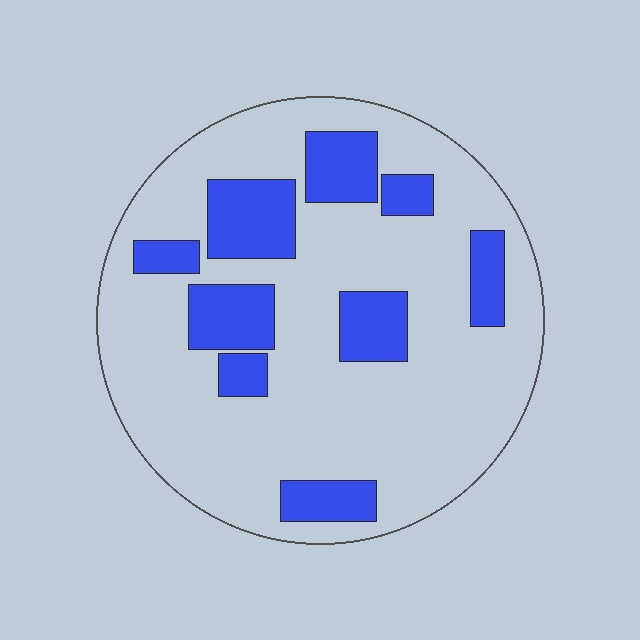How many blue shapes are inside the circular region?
9.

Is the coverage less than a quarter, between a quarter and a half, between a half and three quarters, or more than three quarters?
Less than a quarter.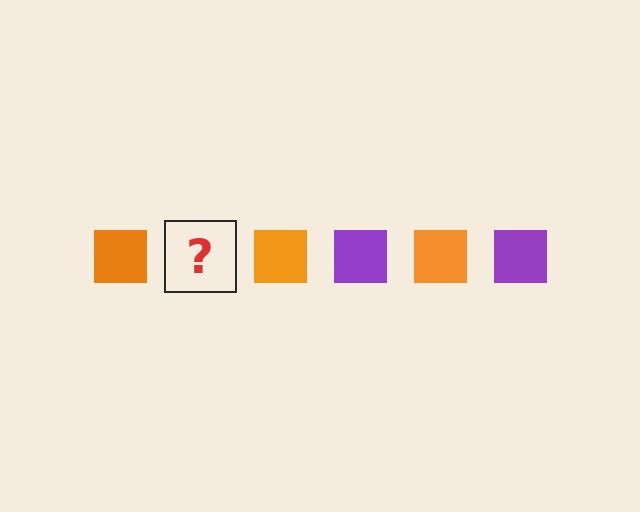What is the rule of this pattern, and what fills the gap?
The rule is that the pattern cycles through orange, purple squares. The gap should be filled with a purple square.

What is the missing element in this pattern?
The missing element is a purple square.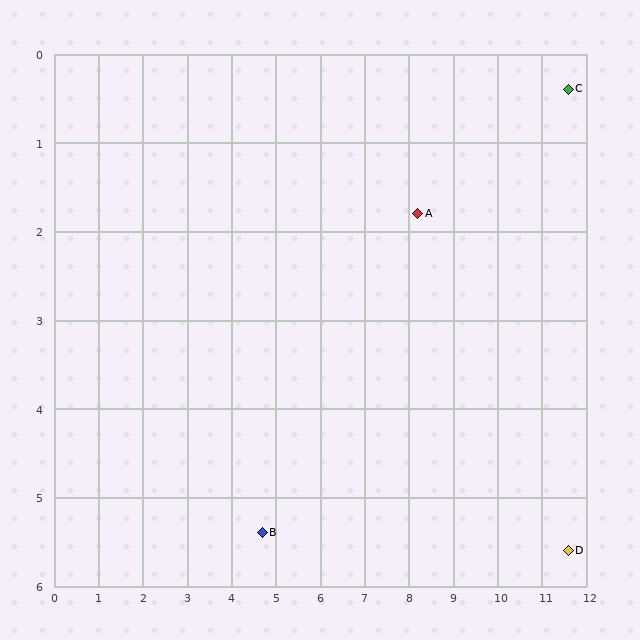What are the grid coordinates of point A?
Point A is at approximately (8.2, 1.8).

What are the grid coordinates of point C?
Point C is at approximately (11.6, 0.4).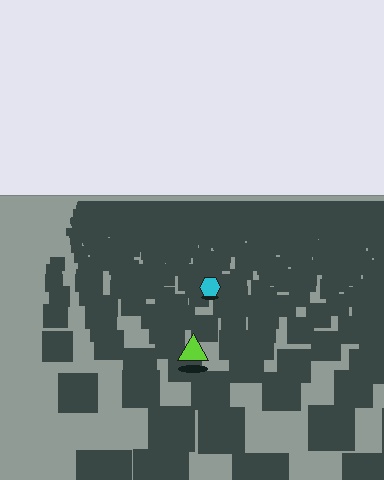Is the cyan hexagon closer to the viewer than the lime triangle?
No. The lime triangle is closer — you can tell from the texture gradient: the ground texture is coarser near it.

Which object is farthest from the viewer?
The cyan hexagon is farthest from the viewer. It appears smaller and the ground texture around it is denser.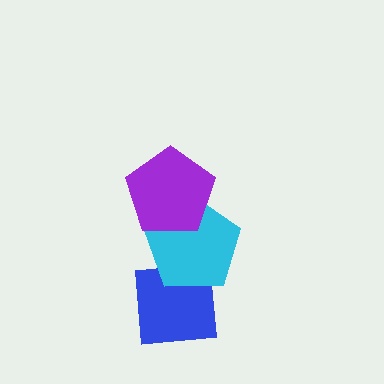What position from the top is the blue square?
The blue square is 3rd from the top.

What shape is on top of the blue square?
The cyan pentagon is on top of the blue square.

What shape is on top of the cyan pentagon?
The purple pentagon is on top of the cyan pentagon.